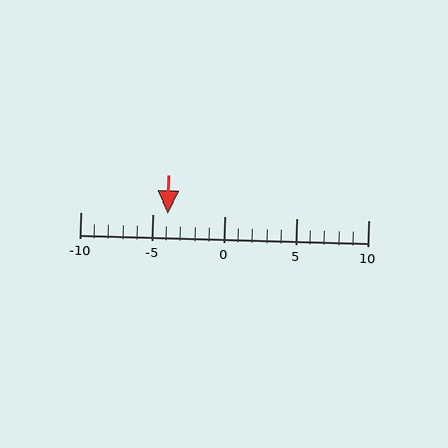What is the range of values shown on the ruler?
The ruler shows values from -10 to 10.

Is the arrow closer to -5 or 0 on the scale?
The arrow is closer to -5.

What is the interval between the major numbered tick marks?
The major tick marks are spaced 5 units apart.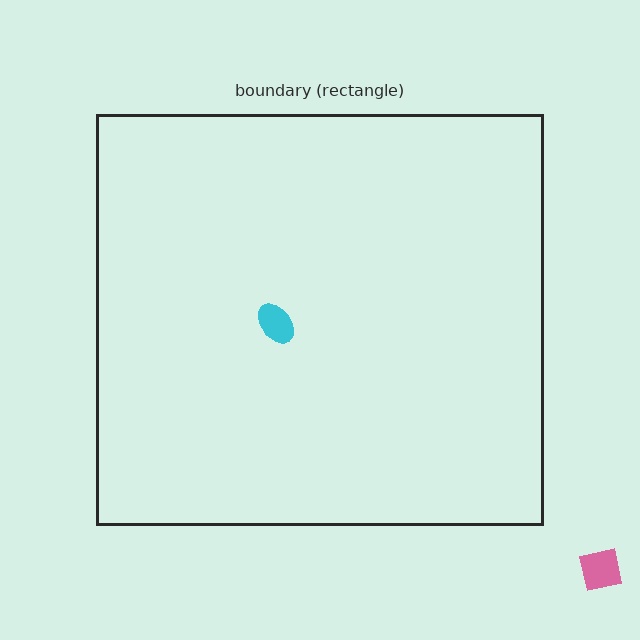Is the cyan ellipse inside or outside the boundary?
Inside.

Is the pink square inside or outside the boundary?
Outside.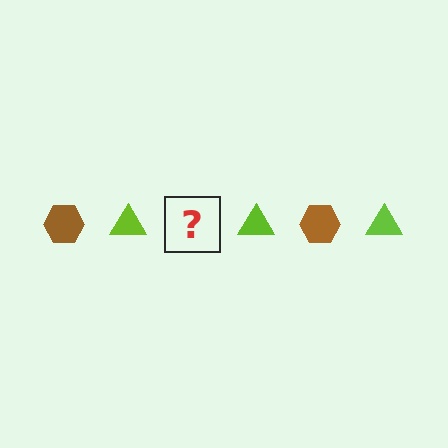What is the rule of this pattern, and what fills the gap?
The rule is that the pattern alternates between brown hexagon and lime triangle. The gap should be filled with a brown hexagon.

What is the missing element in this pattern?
The missing element is a brown hexagon.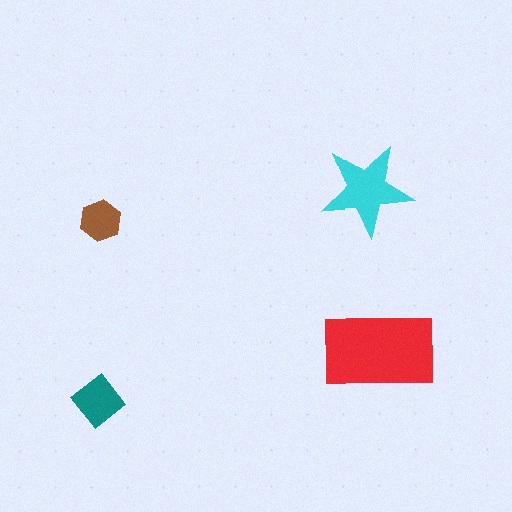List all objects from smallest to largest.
The brown hexagon, the teal diamond, the cyan star, the red rectangle.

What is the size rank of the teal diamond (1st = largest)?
3rd.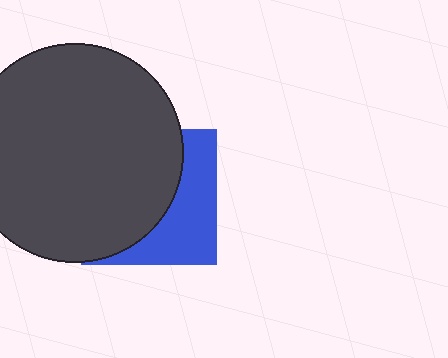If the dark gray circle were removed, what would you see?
You would see the complete blue square.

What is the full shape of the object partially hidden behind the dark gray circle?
The partially hidden object is a blue square.